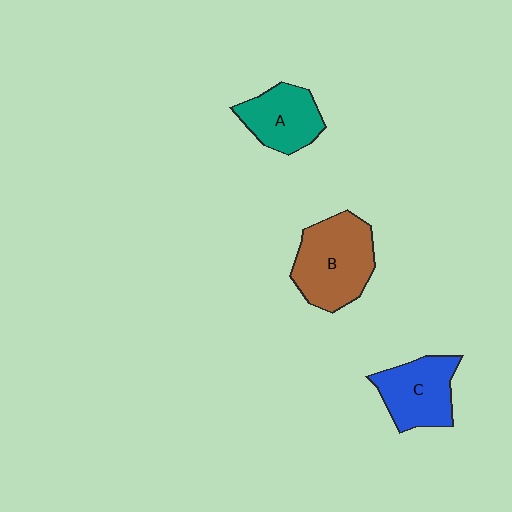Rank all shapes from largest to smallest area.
From largest to smallest: B (brown), C (blue), A (teal).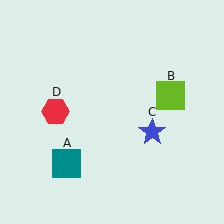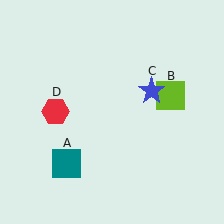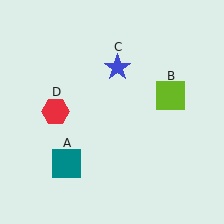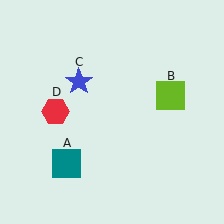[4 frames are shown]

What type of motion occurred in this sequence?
The blue star (object C) rotated counterclockwise around the center of the scene.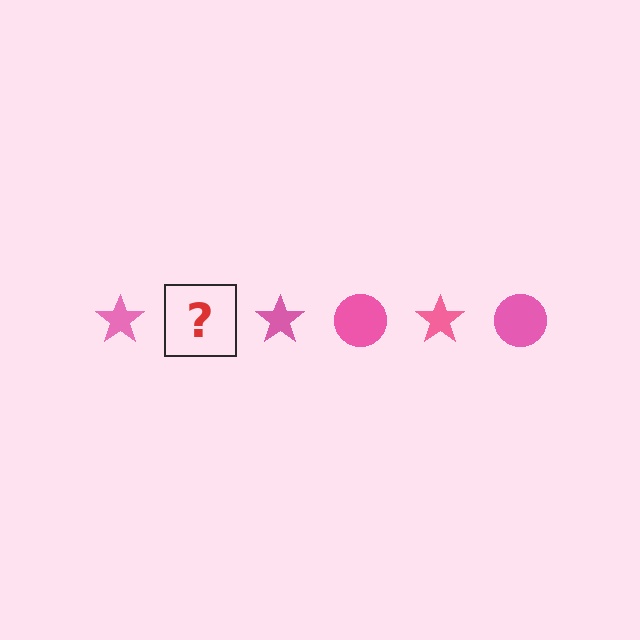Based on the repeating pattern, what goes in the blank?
The blank should be a pink circle.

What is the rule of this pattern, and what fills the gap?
The rule is that the pattern cycles through star, circle shapes in pink. The gap should be filled with a pink circle.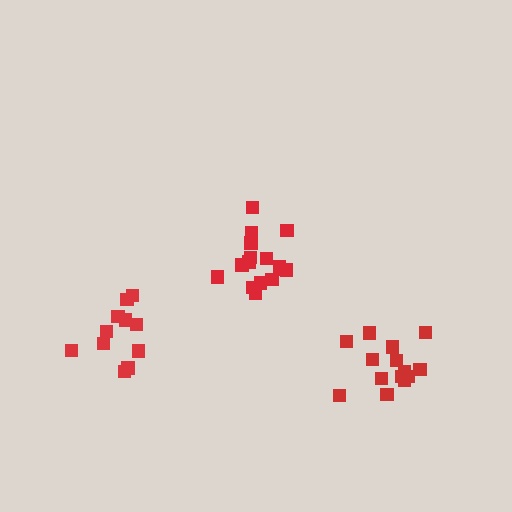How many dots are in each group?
Group 1: 14 dots, Group 2: 16 dots, Group 3: 11 dots (41 total).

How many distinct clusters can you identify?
There are 3 distinct clusters.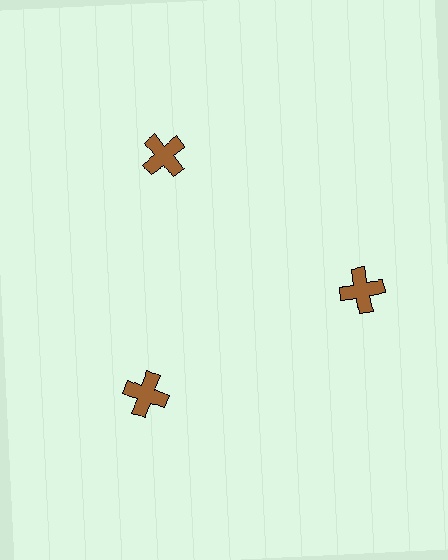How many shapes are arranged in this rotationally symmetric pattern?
There are 3 shapes, arranged in 3 groups of 1.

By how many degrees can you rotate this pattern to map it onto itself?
The pattern maps onto itself every 120 degrees of rotation.